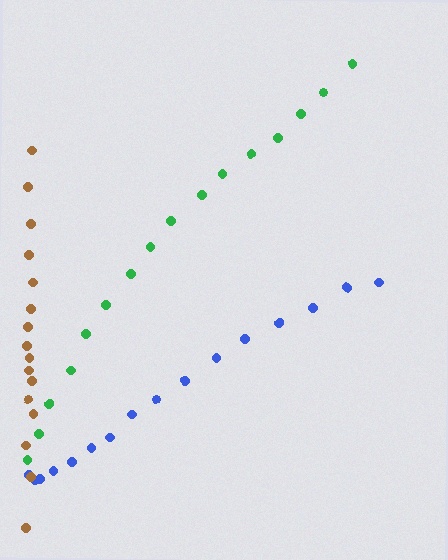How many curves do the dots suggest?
There are 3 distinct paths.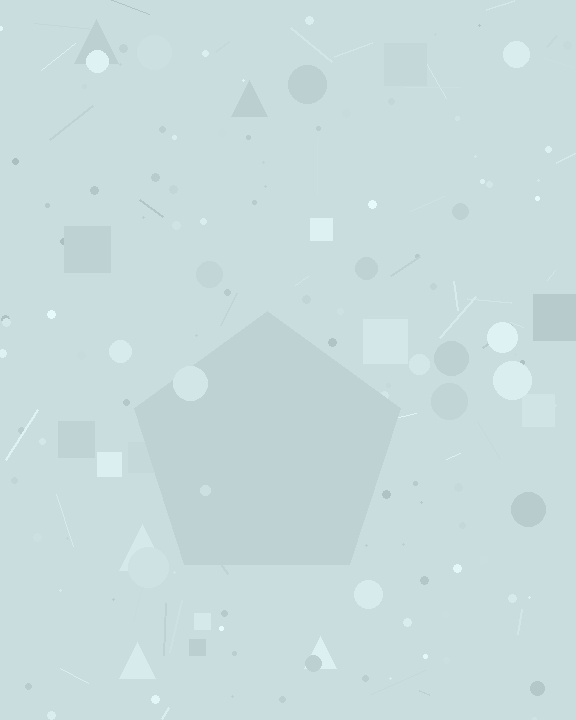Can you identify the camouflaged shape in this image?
The camouflaged shape is a pentagon.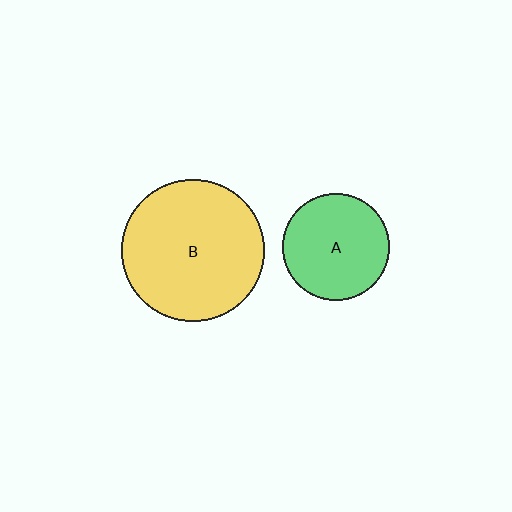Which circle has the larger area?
Circle B (yellow).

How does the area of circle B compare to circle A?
Approximately 1.8 times.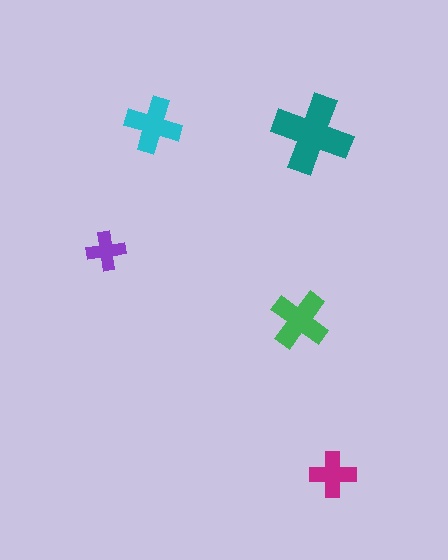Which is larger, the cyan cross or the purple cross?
The cyan one.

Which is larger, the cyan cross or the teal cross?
The teal one.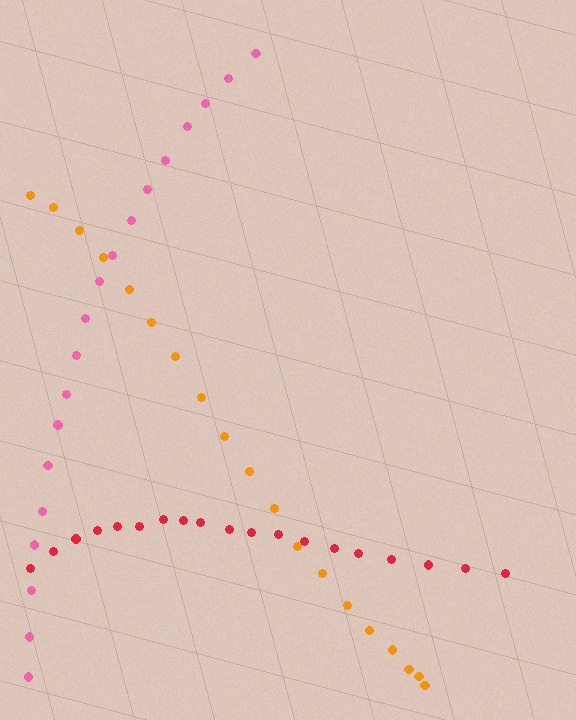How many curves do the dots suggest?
There are 3 distinct paths.